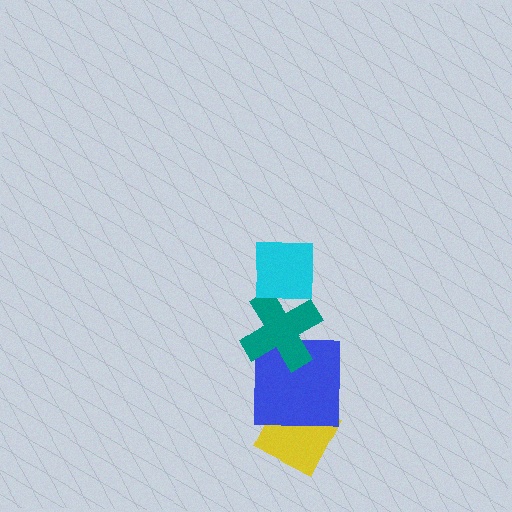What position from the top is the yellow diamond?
The yellow diamond is 4th from the top.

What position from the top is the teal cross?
The teal cross is 2nd from the top.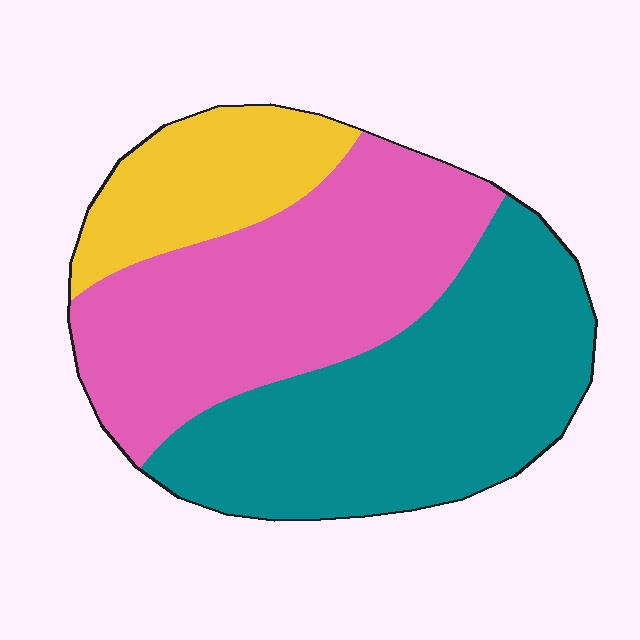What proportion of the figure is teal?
Teal covers roughly 45% of the figure.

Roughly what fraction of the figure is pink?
Pink covers 40% of the figure.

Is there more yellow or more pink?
Pink.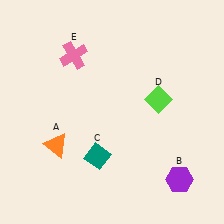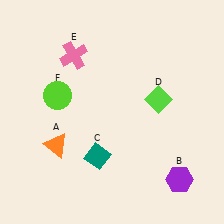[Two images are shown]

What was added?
A lime circle (F) was added in Image 2.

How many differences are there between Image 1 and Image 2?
There is 1 difference between the two images.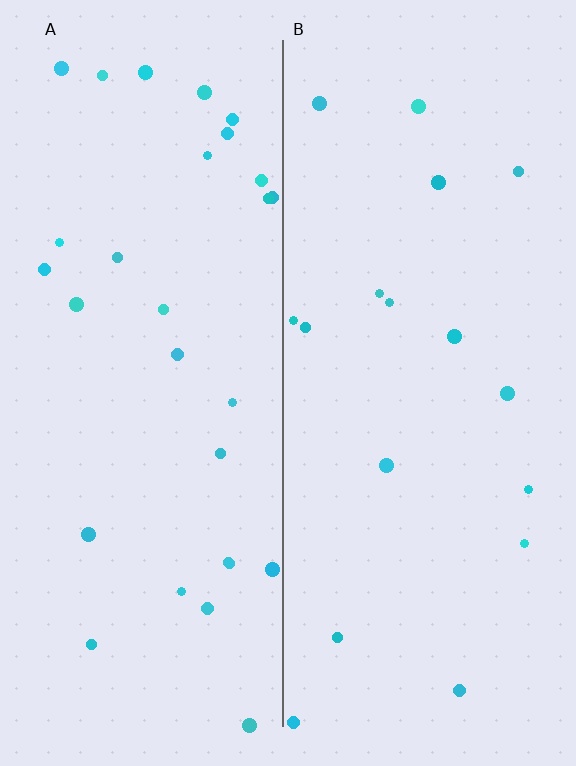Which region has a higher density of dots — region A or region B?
A (the left).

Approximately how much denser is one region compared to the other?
Approximately 1.7× — region A over region B.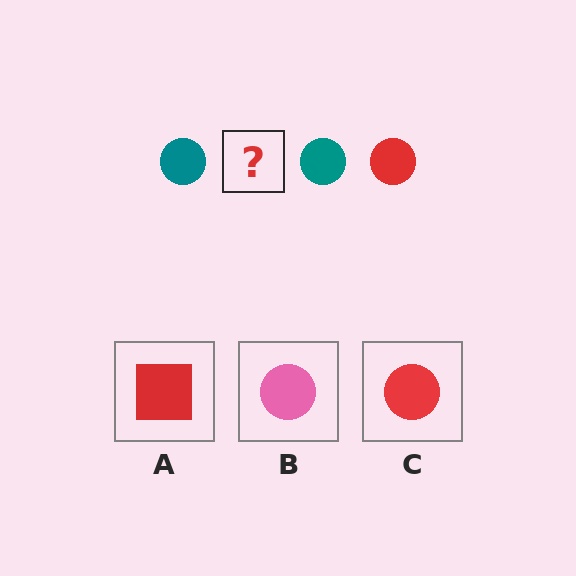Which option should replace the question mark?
Option C.